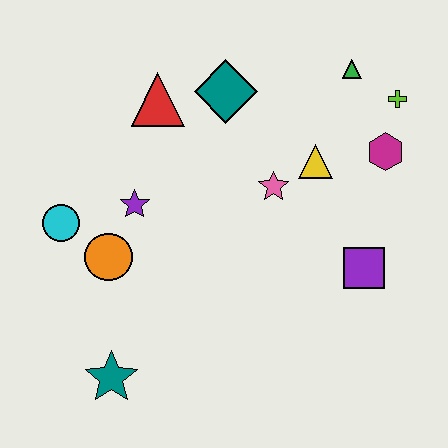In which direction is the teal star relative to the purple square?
The teal star is to the left of the purple square.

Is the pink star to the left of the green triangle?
Yes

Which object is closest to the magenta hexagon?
The lime cross is closest to the magenta hexagon.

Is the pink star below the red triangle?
Yes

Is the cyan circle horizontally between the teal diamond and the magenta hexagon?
No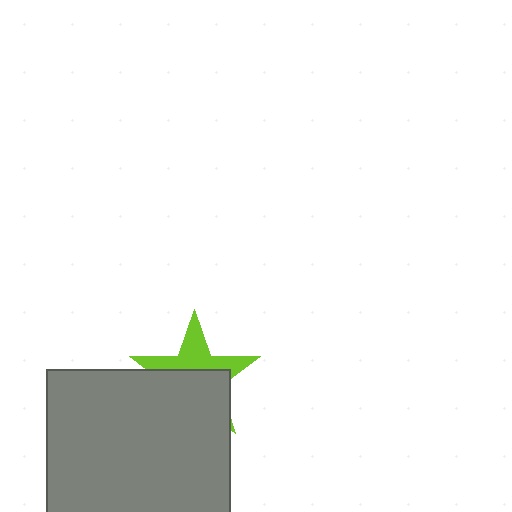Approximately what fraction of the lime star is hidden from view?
Roughly 57% of the lime star is hidden behind the gray square.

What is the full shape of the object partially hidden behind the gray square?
The partially hidden object is a lime star.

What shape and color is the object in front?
The object in front is a gray square.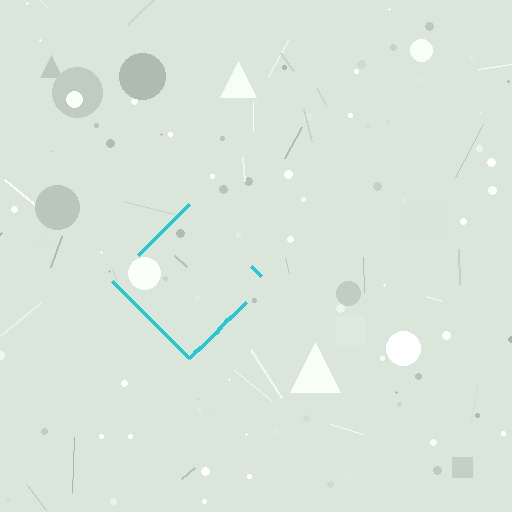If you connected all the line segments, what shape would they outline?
They would outline a diamond.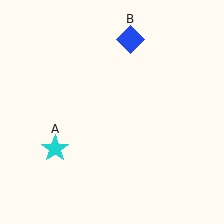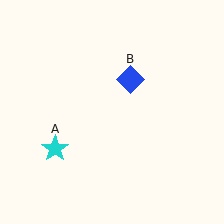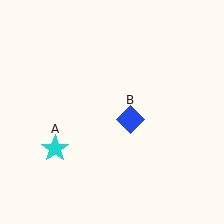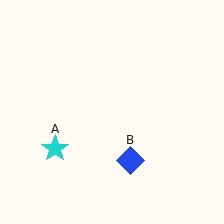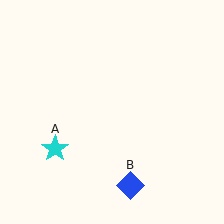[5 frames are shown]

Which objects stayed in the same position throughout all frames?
Cyan star (object A) remained stationary.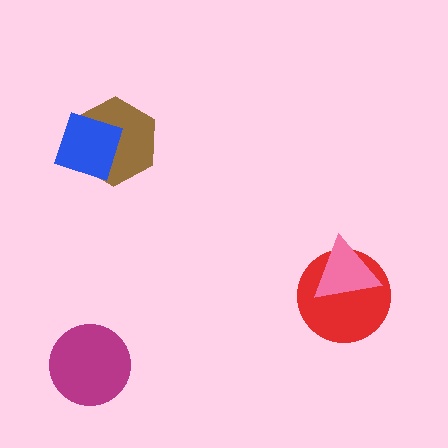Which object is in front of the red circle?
The pink triangle is in front of the red circle.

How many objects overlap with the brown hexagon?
1 object overlaps with the brown hexagon.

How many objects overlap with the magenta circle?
0 objects overlap with the magenta circle.